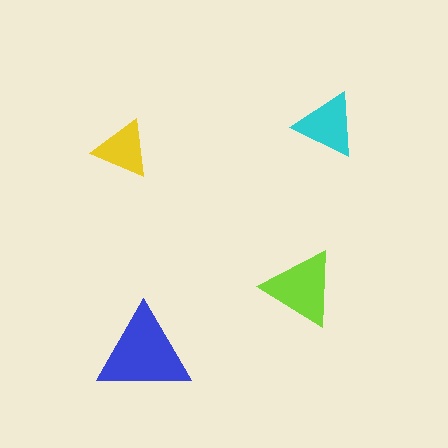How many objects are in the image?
There are 4 objects in the image.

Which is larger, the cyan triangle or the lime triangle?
The lime one.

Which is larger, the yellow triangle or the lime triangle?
The lime one.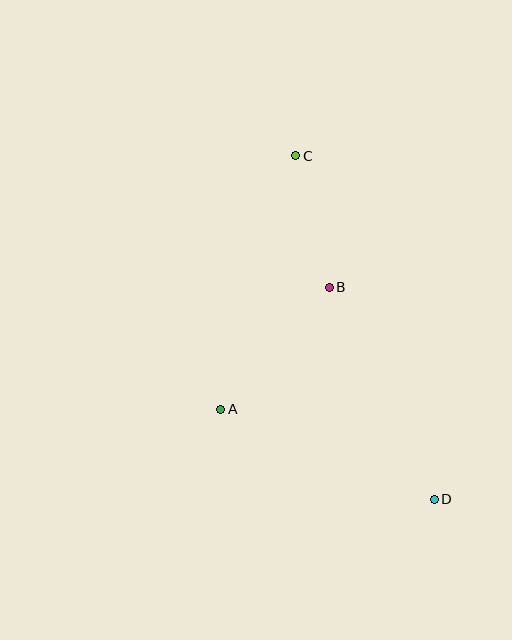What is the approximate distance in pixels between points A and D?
The distance between A and D is approximately 232 pixels.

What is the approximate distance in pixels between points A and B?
The distance between A and B is approximately 164 pixels.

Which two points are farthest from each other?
Points C and D are farthest from each other.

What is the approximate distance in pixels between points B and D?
The distance between B and D is approximately 237 pixels.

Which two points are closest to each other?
Points B and C are closest to each other.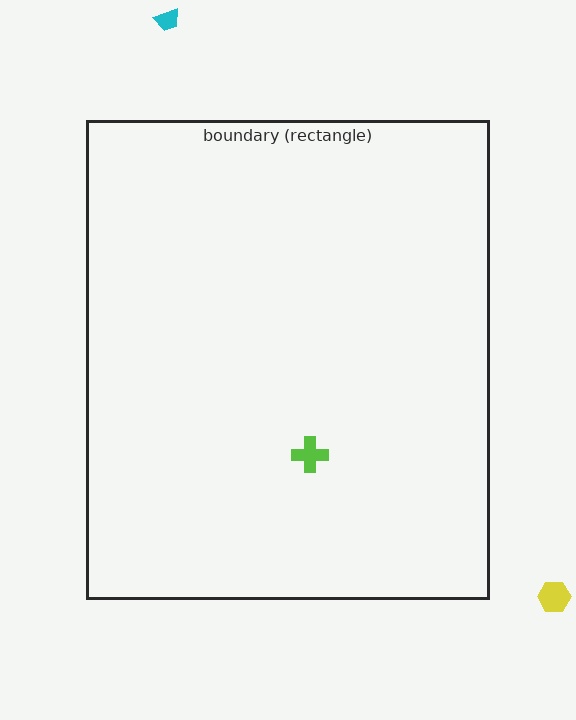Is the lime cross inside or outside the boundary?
Inside.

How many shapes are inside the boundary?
1 inside, 2 outside.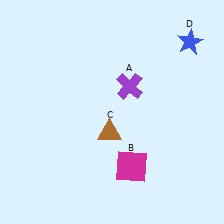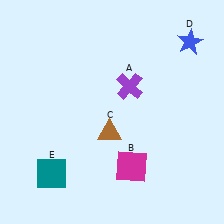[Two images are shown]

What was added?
A teal square (E) was added in Image 2.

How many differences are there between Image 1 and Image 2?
There is 1 difference between the two images.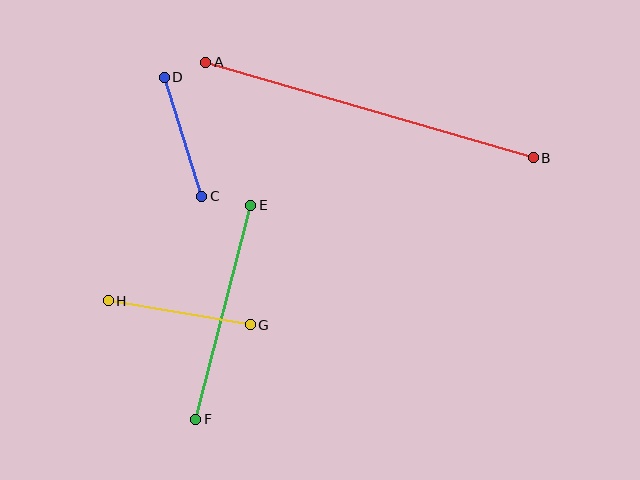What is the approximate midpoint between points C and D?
The midpoint is at approximately (183, 137) pixels.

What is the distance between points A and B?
The distance is approximately 341 pixels.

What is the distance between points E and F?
The distance is approximately 220 pixels.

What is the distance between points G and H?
The distance is approximately 144 pixels.